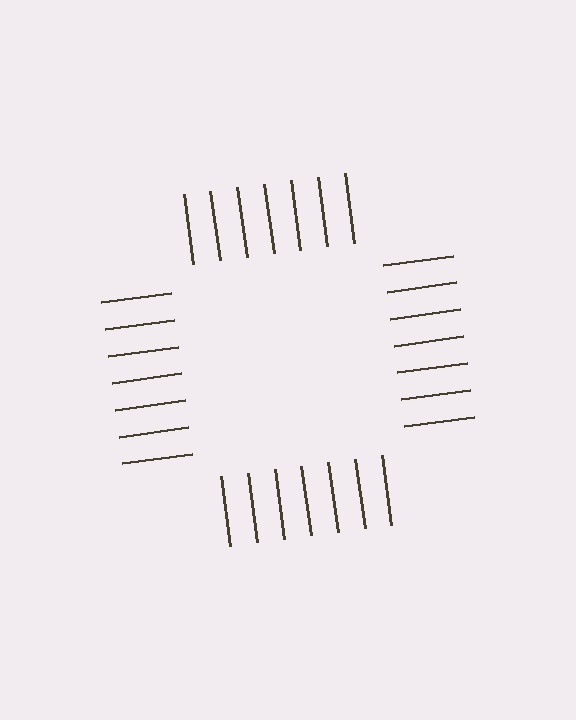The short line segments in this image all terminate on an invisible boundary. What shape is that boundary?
An illusory square — the line segments terminate on its edges but no continuous stroke is drawn.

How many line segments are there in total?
28 — 7 along each of the 4 edges.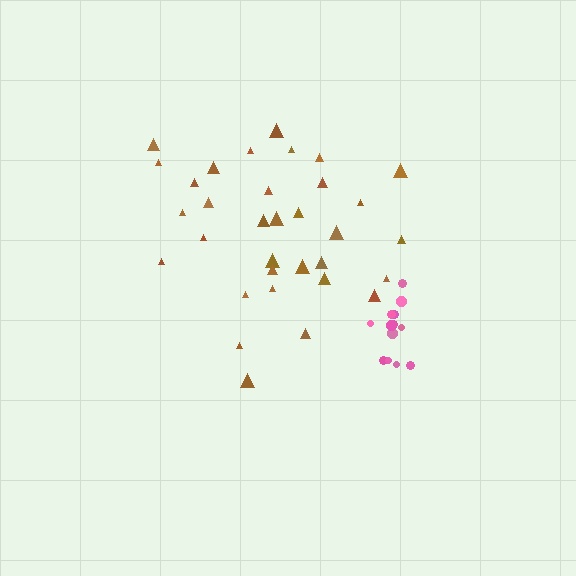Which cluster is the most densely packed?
Pink.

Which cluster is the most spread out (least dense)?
Brown.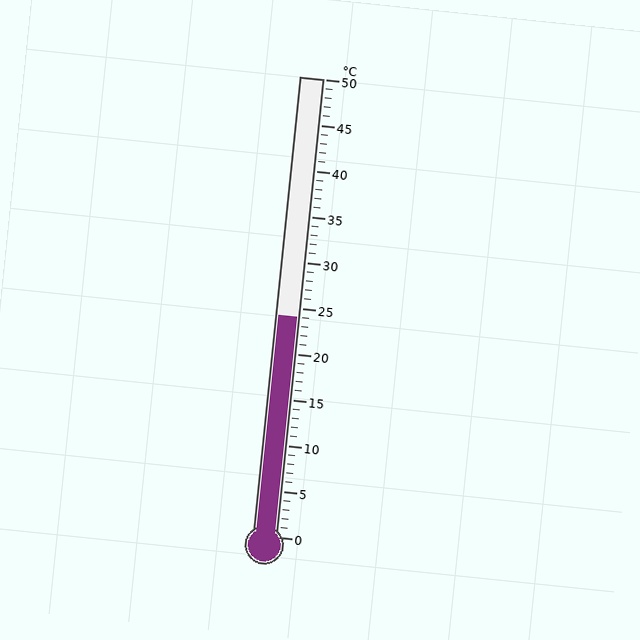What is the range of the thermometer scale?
The thermometer scale ranges from 0°C to 50°C.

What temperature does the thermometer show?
The thermometer shows approximately 24°C.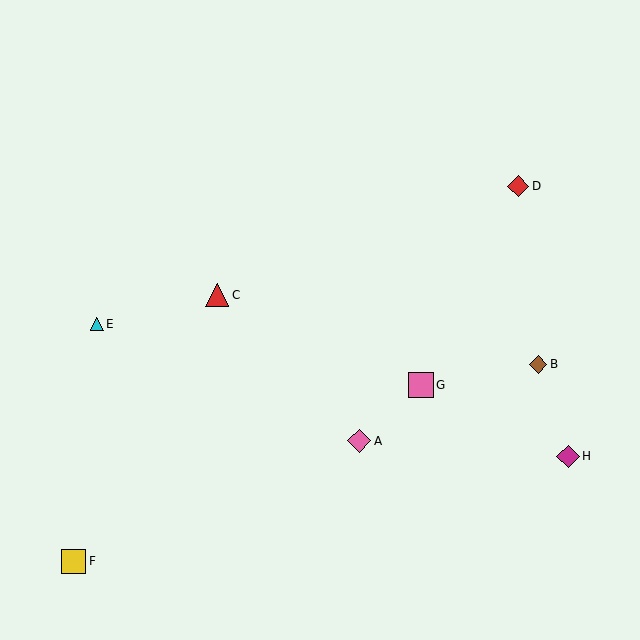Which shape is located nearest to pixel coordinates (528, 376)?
The brown diamond (labeled B) at (538, 364) is nearest to that location.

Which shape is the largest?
The pink square (labeled G) is the largest.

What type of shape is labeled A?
Shape A is a pink diamond.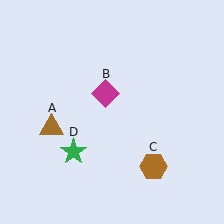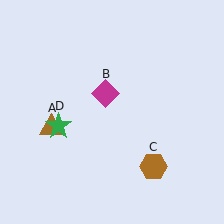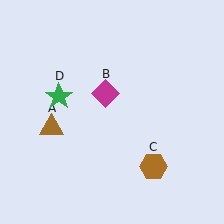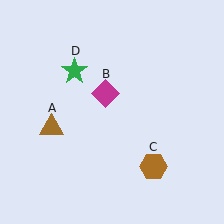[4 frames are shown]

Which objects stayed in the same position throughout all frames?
Brown triangle (object A) and magenta diamond (object B) and brown hexagon (object C) remained stationary.